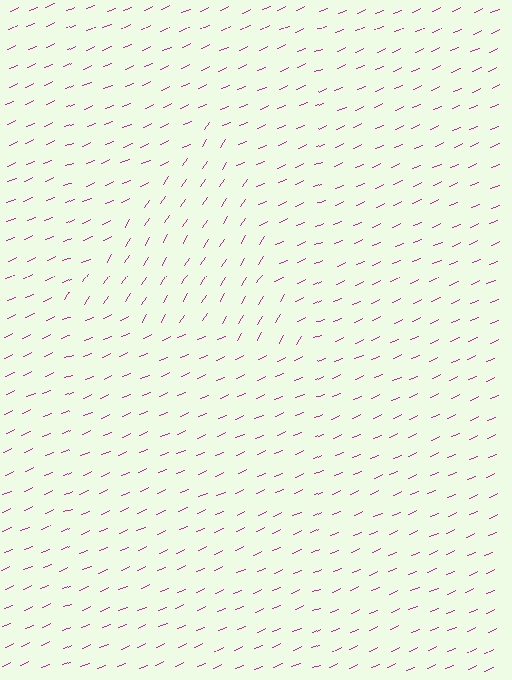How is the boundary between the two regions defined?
The boundary is defined purely by a change in line orientation (approximately 35 degrees difference). All lines are the same color and thickness.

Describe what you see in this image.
The image is filled with small magenta line segments. A triangle region in the image has lines oriented differently from the surrounding lines, creating a visible texture boundary.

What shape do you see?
I see a triangle.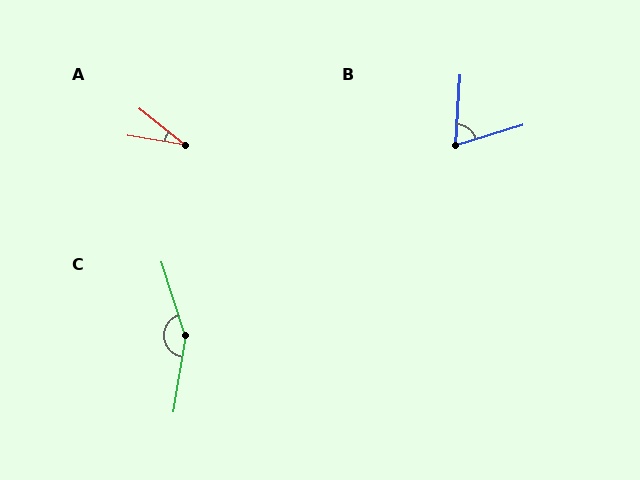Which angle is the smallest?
A, at approximately 29 degrees.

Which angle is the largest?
C, at approximately 153 degrees.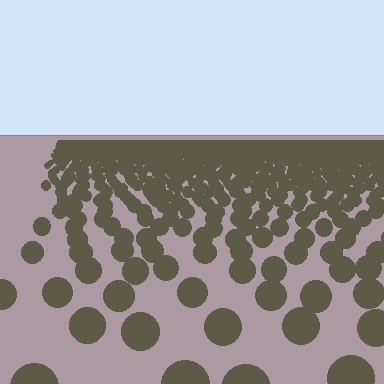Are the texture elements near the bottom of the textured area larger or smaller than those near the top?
Larger. Near the bottom, elements are closer to the viewer and appear at a bigger on-screen size.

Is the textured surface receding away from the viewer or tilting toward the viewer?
The surface is receding away from the viewer. Texture elements get smaller and denser toward the top.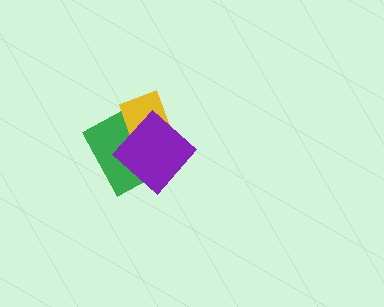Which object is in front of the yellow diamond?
The purple diamond is in front of the yellow diamond.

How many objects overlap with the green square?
2 objects overlap with the green square.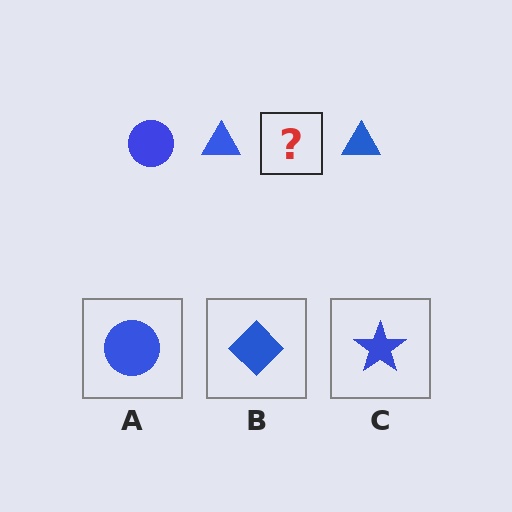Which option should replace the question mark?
Option A.